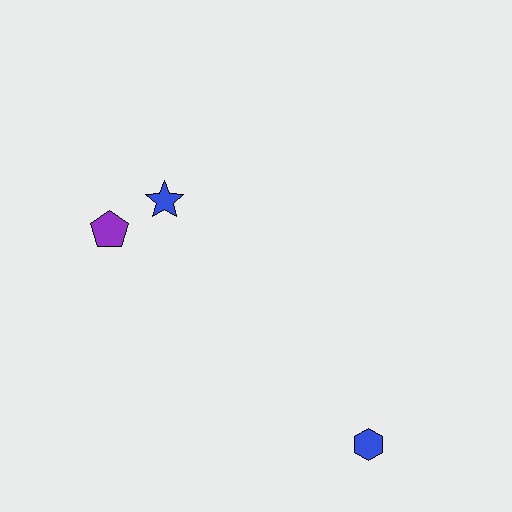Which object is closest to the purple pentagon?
The blue star is closest to the purple pentagon.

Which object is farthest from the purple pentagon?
The blue hexagon is farthest from the purple pentagon.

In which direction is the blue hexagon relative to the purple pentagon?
The blue hexagon is to the right of the purple pentagon.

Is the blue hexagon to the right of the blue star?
Yes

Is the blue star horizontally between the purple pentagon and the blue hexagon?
Yes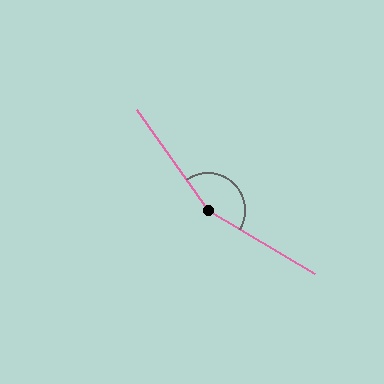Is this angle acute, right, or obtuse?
It is obtuse.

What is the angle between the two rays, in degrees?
Approximately 156 degrees.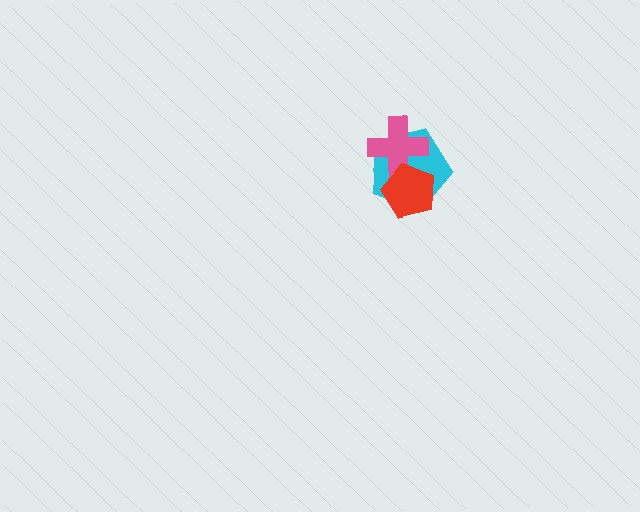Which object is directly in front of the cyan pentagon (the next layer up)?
The pink cross is directly in front of the cyan pentagon.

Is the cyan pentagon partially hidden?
Yes, it is partially covered by another shape.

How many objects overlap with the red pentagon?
2 objects overlap with the red pentagon.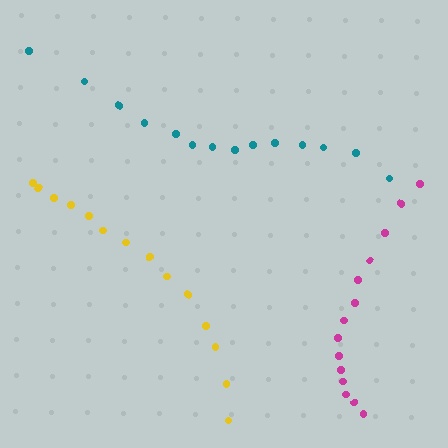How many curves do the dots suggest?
There are 3 distinct paths.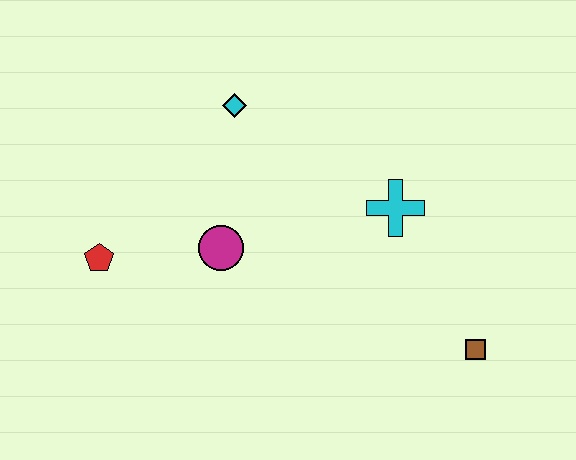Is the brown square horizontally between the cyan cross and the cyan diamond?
No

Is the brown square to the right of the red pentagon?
Yes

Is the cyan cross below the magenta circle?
No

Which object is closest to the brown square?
The cyan cross is closest to the brown square.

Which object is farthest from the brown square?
The red pentagon is farthest from the brown square.